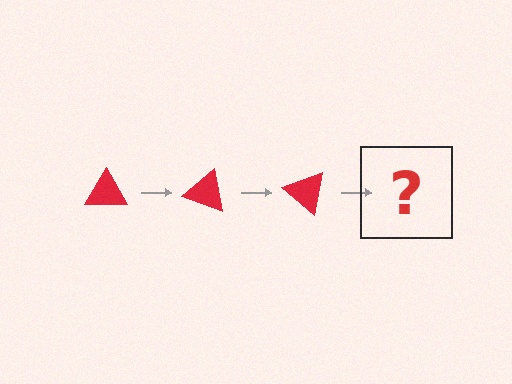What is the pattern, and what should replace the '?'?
The pattern is that the triangle rotates 20 degrees each step. The '?' should be a red triangle rotated 60 degrees.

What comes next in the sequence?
The next element should be a red triangle rotated 60 degrees.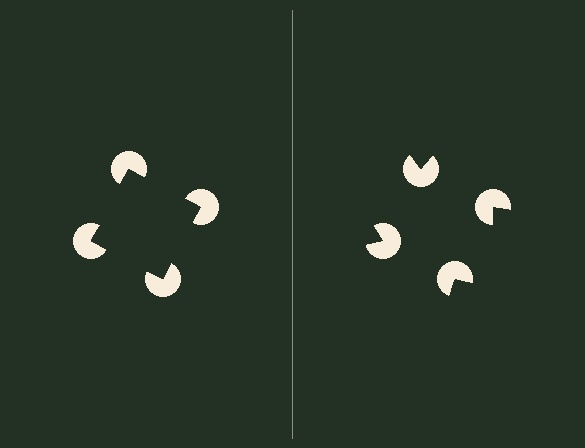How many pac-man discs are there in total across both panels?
8 — 4 on each side.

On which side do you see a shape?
An illusory square appears on the left side. On the right side the wedge cuts are rotated, so no coherent shape forms.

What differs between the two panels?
The pac-man discs are positioned identically on both sides; only the wedge orientations differ. On the left they align to a square; on the right they are misaligned.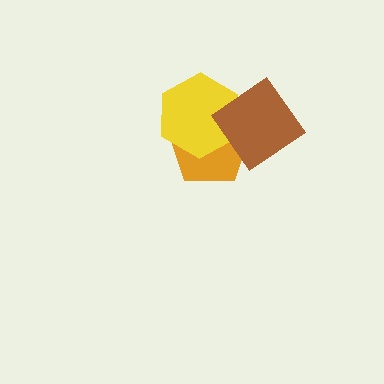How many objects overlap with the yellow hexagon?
2 objects overlap with the yellow hexagon.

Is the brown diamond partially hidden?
No, no other shape covers it.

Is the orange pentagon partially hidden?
Yes, it is partially covered by another shape.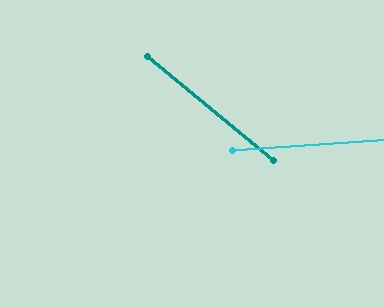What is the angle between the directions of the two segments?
Approximately 44 degrees.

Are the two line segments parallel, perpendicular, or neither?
Neither parallel nor perpendicular — they differ by about 44°.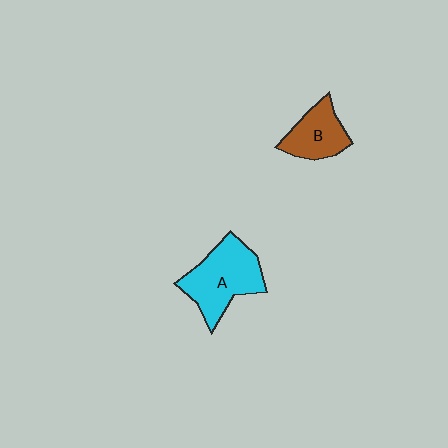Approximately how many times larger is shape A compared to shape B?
Approximately 1.6 times.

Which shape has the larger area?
Shape A (cyan).